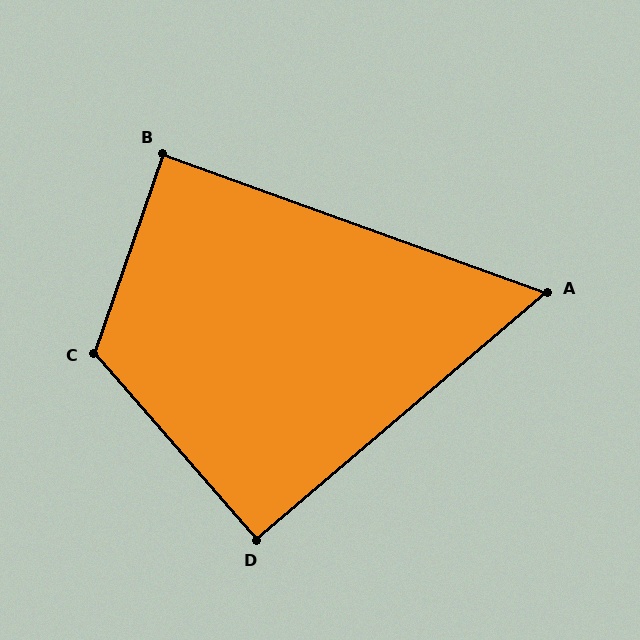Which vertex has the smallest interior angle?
A, at approximately 60 degrees.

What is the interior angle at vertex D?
Approximately 91 degrees (approximately right).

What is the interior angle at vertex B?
Approximately 89 degrees (approximately right).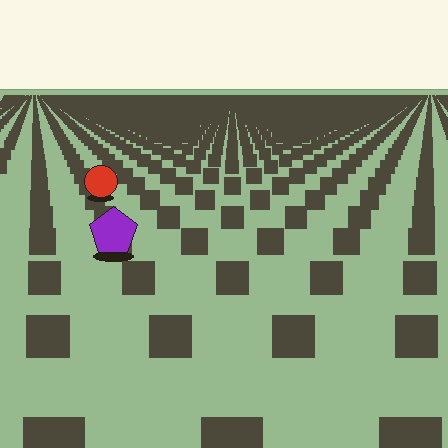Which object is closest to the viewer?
The purple pentagon is closest. The texture marks near it are larger and more spread out.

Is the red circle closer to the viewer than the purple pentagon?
No. The purple pentagon is closer — you can tell from the texture gradient: the ground texture is coarser near it.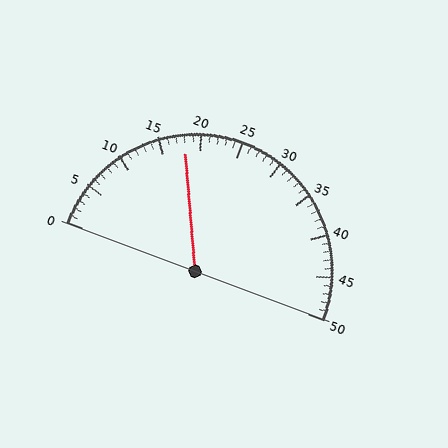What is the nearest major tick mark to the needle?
The nearest major tick mark is 20.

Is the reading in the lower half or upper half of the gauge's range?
The reading is in the lower half of the range (0 to 50).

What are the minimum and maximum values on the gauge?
The gauge ranges from 0 to 50.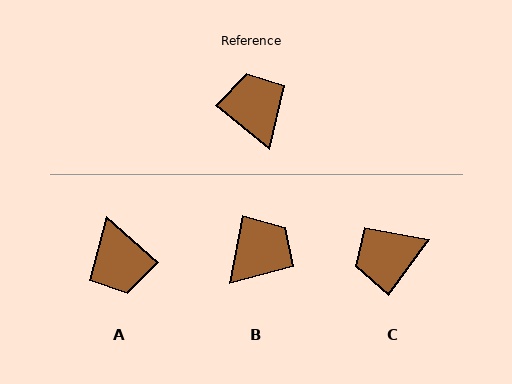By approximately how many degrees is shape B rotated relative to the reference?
Approximately 61 degrees clockwise.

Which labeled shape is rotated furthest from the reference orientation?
A, about 179 degrees away.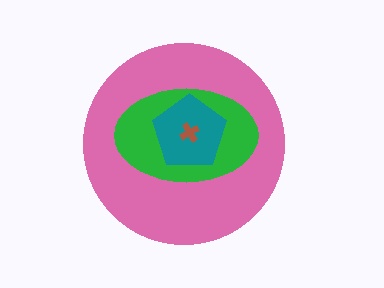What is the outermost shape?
The pink circle.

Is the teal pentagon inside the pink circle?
Yes.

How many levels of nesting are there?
4.